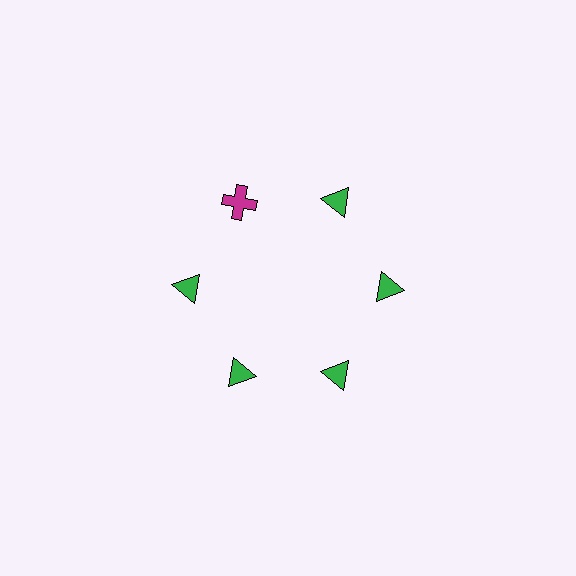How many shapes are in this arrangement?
There are 6 shapes arranged in a ring pattern.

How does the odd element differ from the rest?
It differs in both color (magenta instead of green) and shape (cross instead of triangle).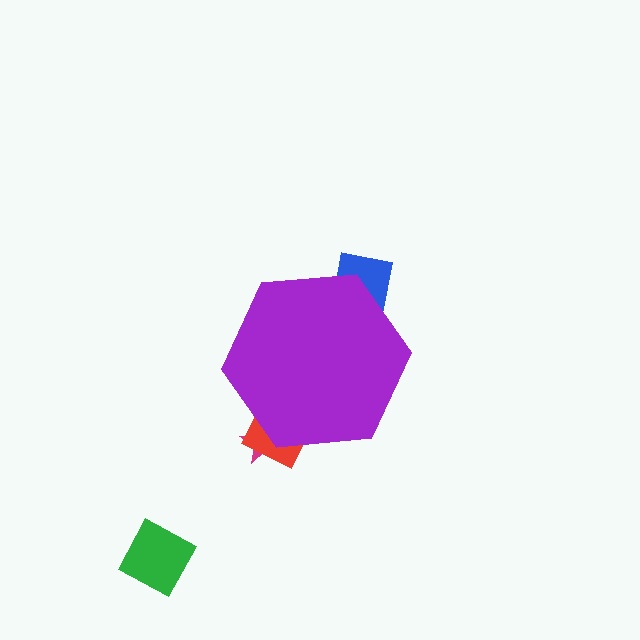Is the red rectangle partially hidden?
Yes, the red rectangle is partially hidden behind the purple hexagon.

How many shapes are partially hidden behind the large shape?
3 shapes are partially hidden.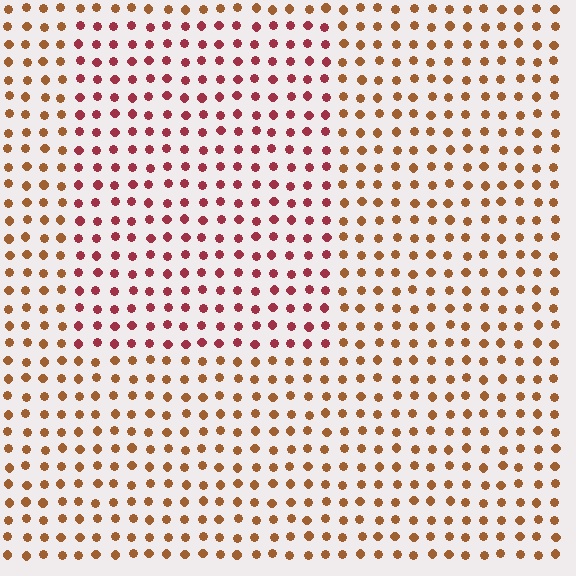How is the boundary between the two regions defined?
The boundary is defined purely by a slight shift in hue (about 37 degrees). Spacing, size, and orientation are identical on both sides.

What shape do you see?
I see a rectangle.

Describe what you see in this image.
The image is filled with small brown elements in a uniform arrangement. A rectangle-shaped region is visible where the elements are tinted to a slightly different hue, forming a subtle color boundary.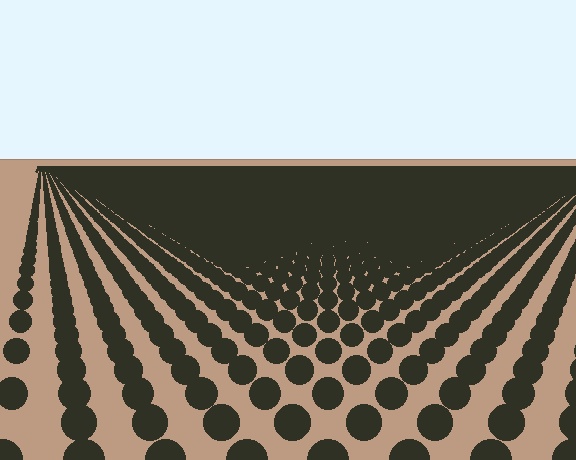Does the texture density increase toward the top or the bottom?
Density increases toward the top.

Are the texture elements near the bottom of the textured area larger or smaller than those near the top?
Larger. Near the bottom, elements are closer to the viewer and appear at a bigger on-screen size.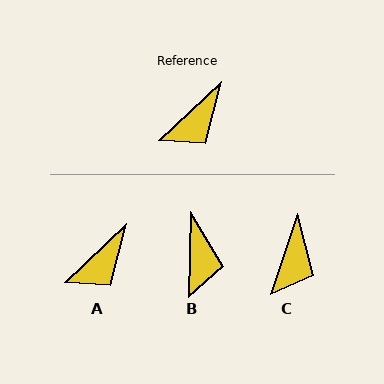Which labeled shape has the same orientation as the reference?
A.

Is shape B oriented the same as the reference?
No, it is off by about 45 degrees.